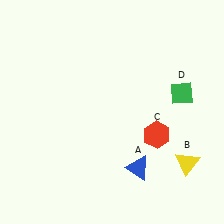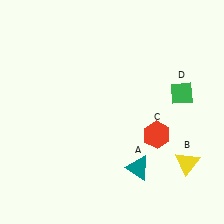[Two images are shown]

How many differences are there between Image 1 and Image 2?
There is 1 difference between the two images.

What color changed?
The triangle (A) changed from blue in Image 1 to teal in Image 2.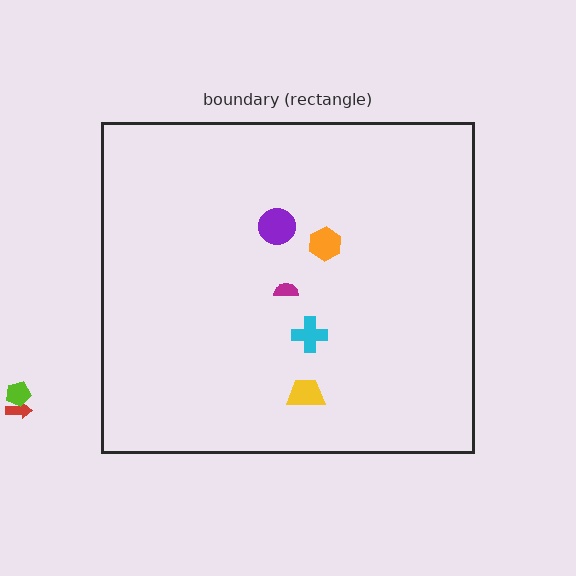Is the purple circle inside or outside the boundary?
Inside.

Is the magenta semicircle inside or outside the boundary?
Inside.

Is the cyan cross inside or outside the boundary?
Inside.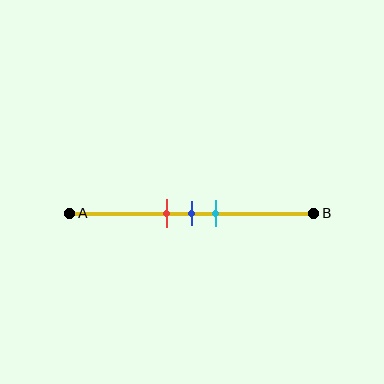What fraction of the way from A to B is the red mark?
The red mark is approximately 40% (0.4) of the way from A to B.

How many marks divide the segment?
There are 3 marks dividing the segment.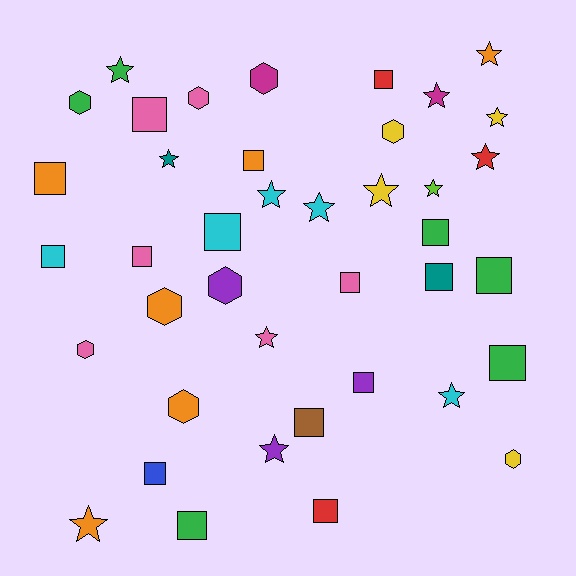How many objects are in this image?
There are 40 objects.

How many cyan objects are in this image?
There are 5 cyan objects.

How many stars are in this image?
There are 14 stars.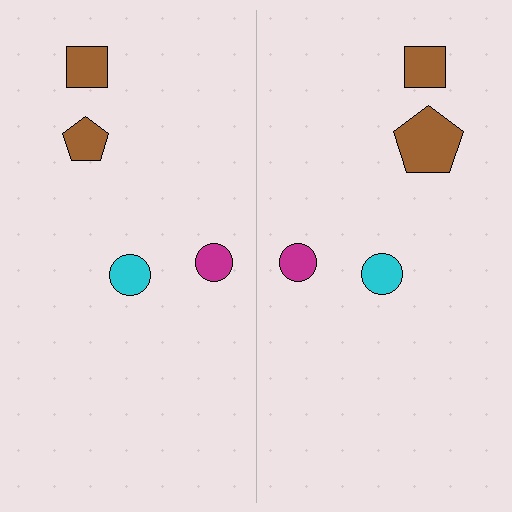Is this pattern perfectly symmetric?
No, the pattern is not perfectly symmetric. The brown pentagon on the right side has a different size than its mirror counterpart.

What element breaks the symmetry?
The brown pentagon on the right side has a different size than its mirror counterpart.